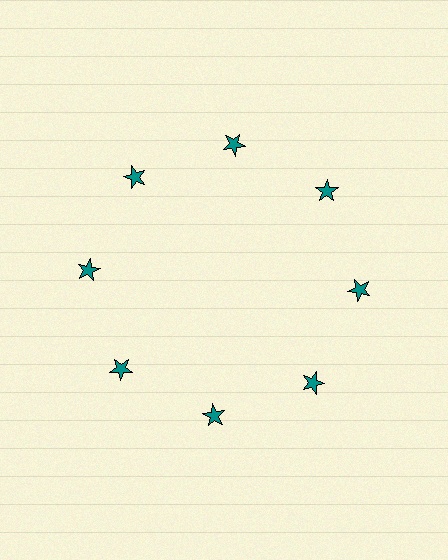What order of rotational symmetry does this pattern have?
This pattern has 8-fold rotational symmetry.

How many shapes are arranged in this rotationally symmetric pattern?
There are 8 shapes, arranged in 8 groups of 1.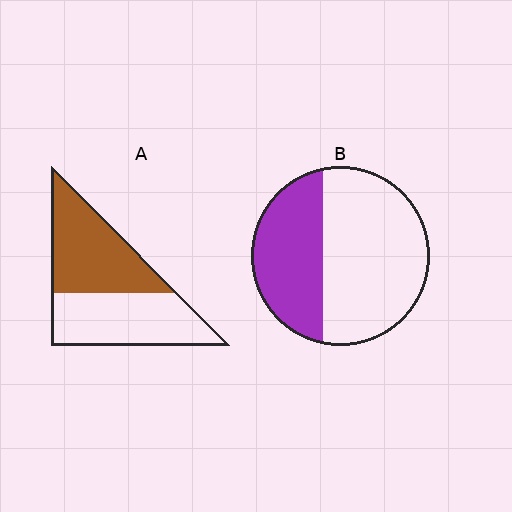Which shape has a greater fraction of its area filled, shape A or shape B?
Shape A.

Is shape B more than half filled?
No.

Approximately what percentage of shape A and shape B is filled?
A is approximately 50% and B is approximately 40%.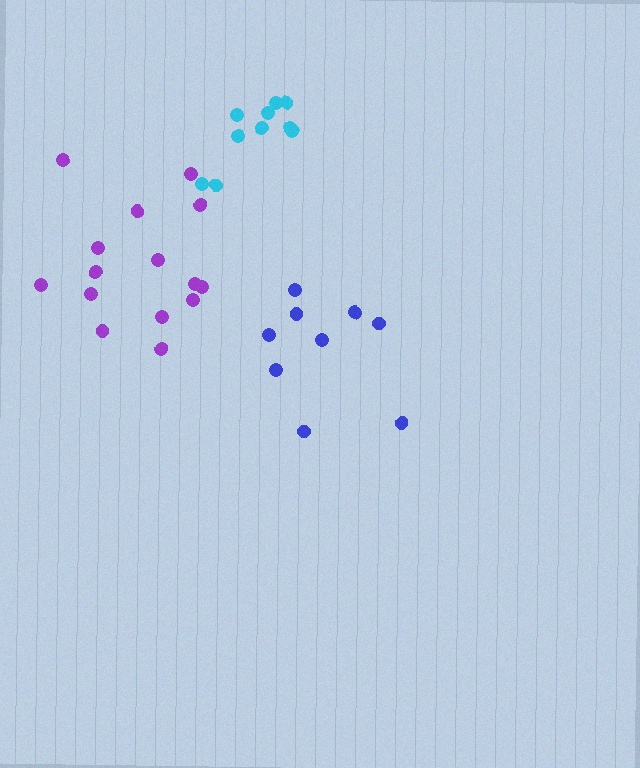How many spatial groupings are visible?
There are 3 spatial groupings.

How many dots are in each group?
Group 1: 15 dots, Group 2: 10 dots, Group 3: 9 dots (34 total).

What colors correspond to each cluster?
The clusters are colored: purple, cyan, blue.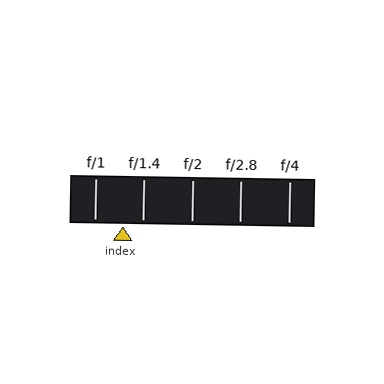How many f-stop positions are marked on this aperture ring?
There are 5 f-stop positions marked.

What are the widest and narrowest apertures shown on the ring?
The widest aperture shown is f/1 and the narrowest is f/4.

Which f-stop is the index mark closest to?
The index mark is closest to f/1.4.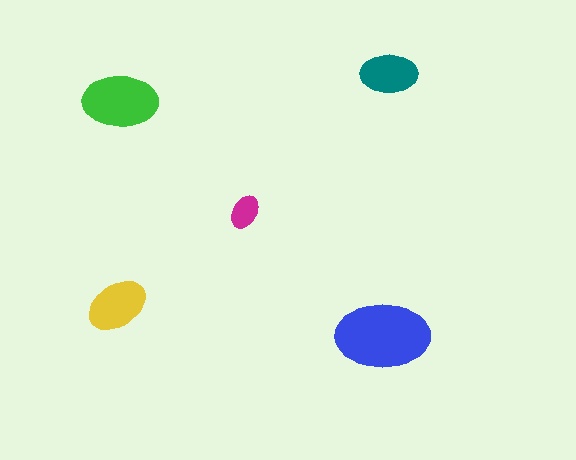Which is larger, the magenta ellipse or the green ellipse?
The green one.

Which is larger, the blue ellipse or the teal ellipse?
The blue one.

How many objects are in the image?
There are 5 objects in the image.